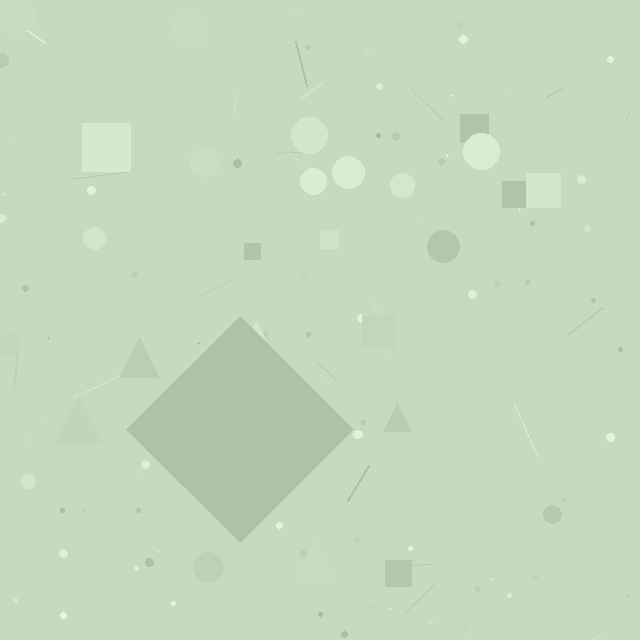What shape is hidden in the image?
A diamond is hidden in the image.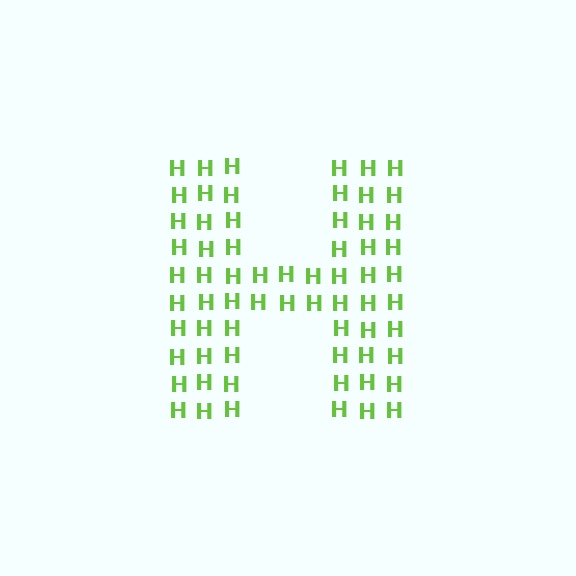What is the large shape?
The large shape is the letter H.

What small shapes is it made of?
It is made of small letter H's.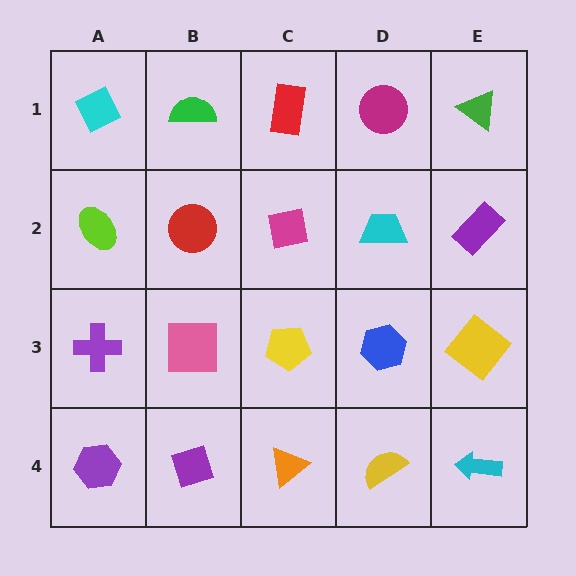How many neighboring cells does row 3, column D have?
4.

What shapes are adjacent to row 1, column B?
A red circle (row 2, column B), a cyan diamond (row 1, column A), a red rectangle (row 1, column C).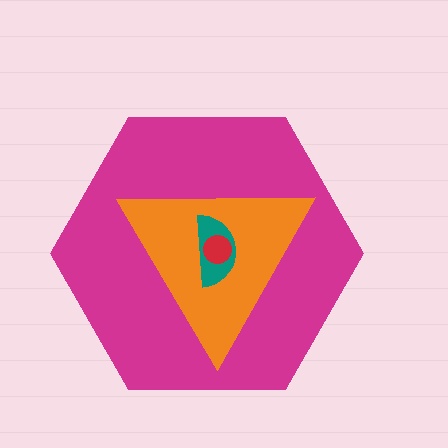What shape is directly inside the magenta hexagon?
The orange triangle.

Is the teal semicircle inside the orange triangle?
Yes.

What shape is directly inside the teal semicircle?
The red circle.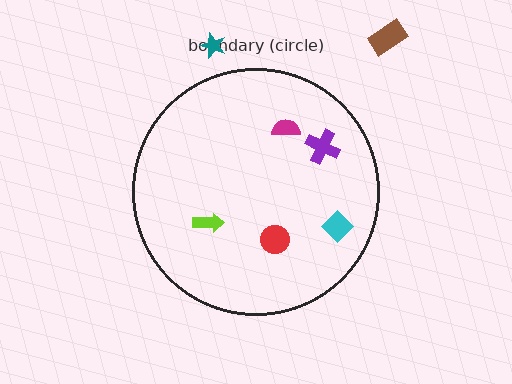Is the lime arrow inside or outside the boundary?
Inside.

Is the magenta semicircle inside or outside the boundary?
Inside.